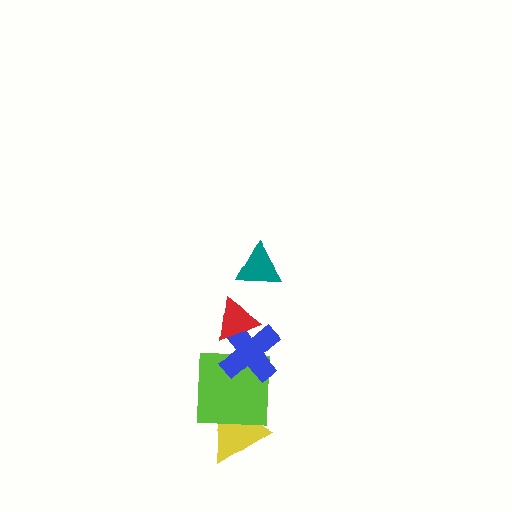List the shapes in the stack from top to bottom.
From top to bottom: the teal triangle, the red triangle, the blue cross, the lime square, the yellow triangle.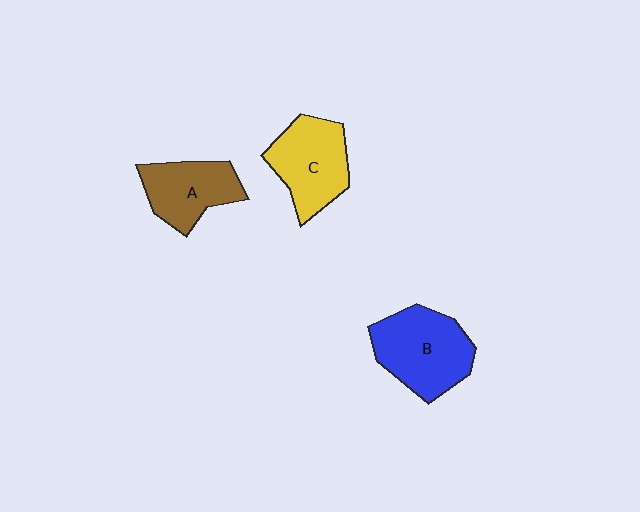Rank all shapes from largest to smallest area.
From largest to smallest: B (blue), C (yellow), A (brown).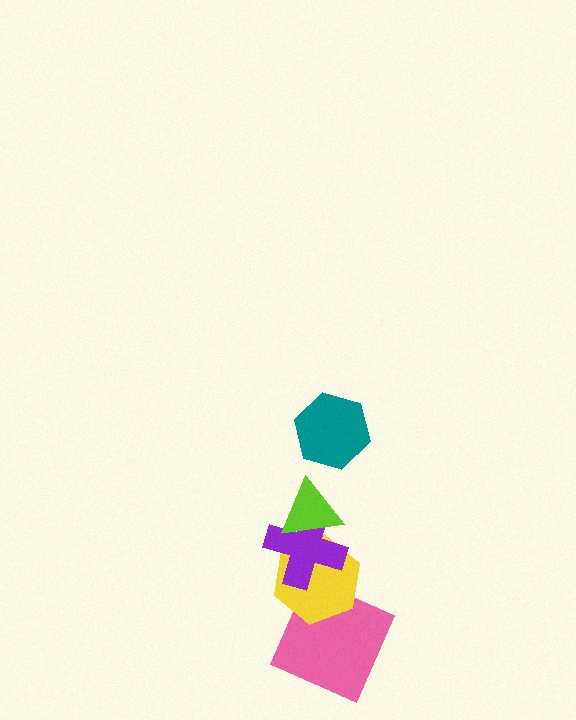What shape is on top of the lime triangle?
The teal hexagon is on top of the lime triangle.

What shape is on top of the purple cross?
The lime triangle is on top of the purple cross.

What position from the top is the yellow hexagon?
The yellow hexagon is 4th from the top.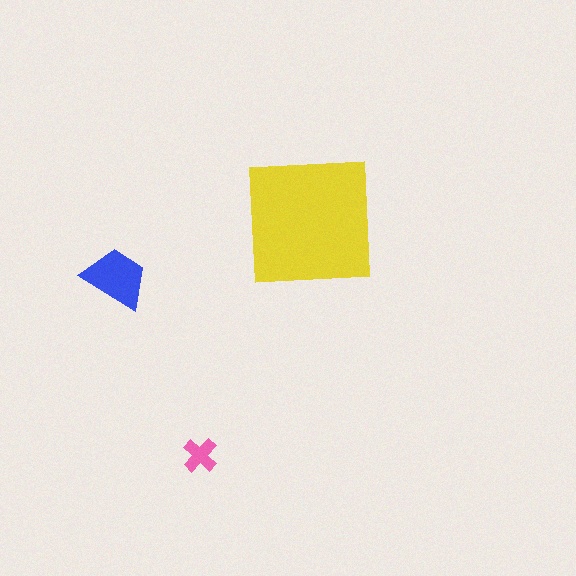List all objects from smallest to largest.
The pink cross, the blue trapezoid, the yellow square.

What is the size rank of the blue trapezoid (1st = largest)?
2nd.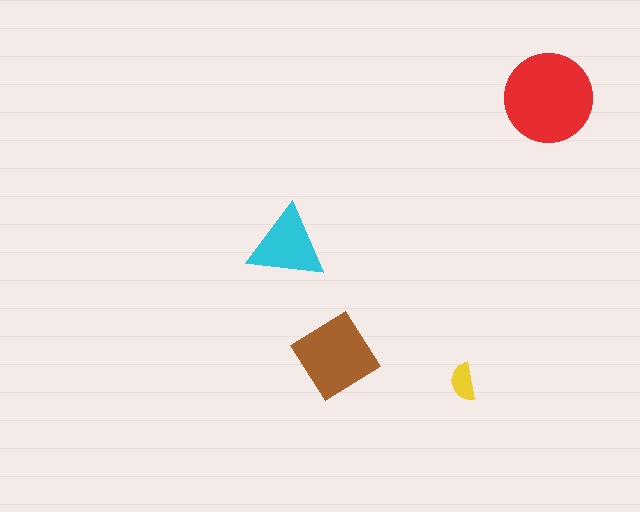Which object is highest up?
The red circle is topmost.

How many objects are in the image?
There are 4 objects in the image.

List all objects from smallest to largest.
The yellow semicircle, the cyan triangle, the brown diamond, the red circle.